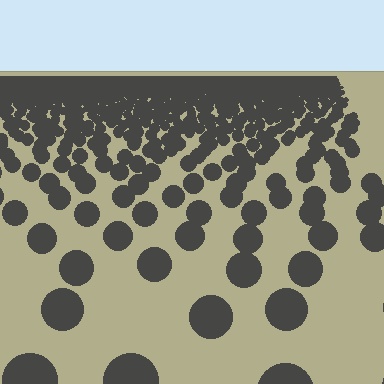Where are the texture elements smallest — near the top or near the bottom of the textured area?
Near the top.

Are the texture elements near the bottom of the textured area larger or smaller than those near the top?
Larger. Near the bottom, elements are closer to the viewer and appear at a bigger on-screen size.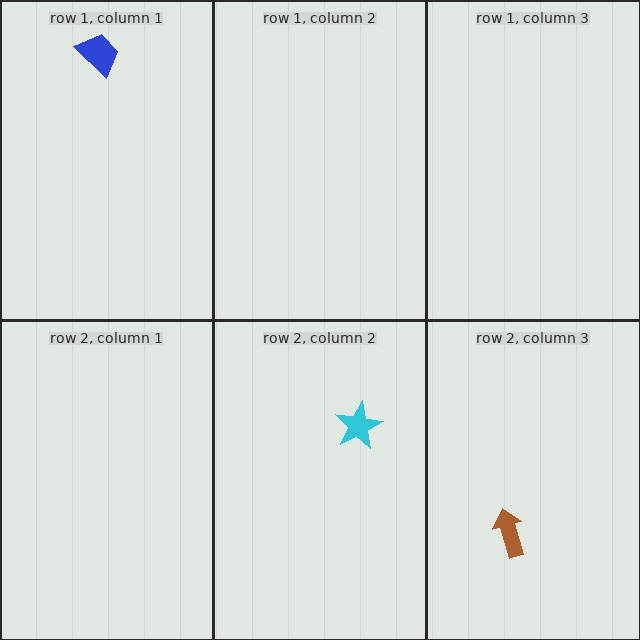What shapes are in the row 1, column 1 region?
The blue trapezoid.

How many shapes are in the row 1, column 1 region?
1.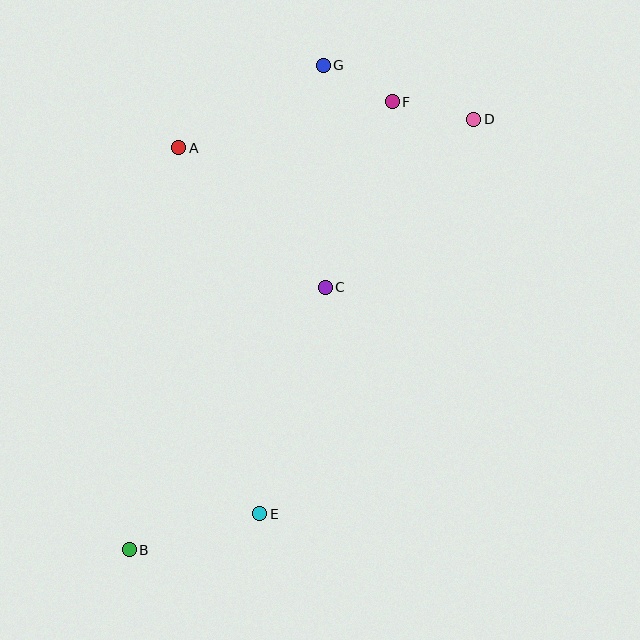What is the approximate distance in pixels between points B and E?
The distance between B and E is approximately 136 pixels.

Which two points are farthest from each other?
Points B and D are farthest from each other.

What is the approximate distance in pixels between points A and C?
The distance between A and C is approximately 202 pixels.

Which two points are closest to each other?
Points F and G are closest to each other.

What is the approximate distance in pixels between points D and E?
The distance between D and E is approximately 448 pixels.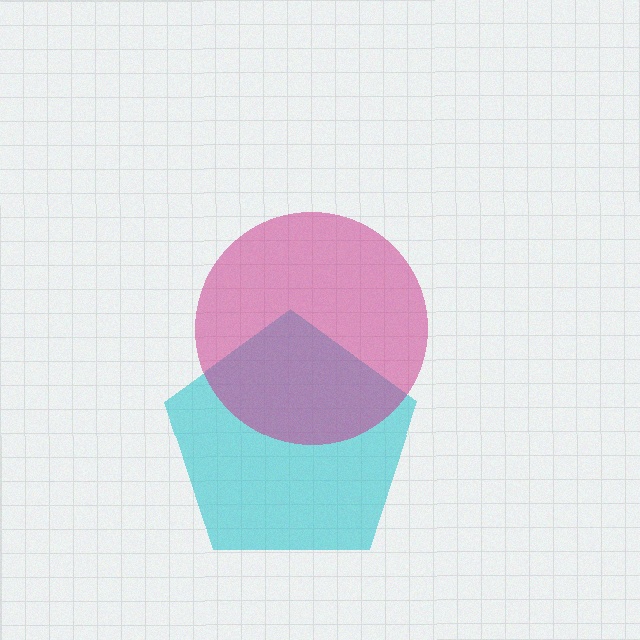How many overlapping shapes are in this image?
There are 2 overlapping shapes in the image.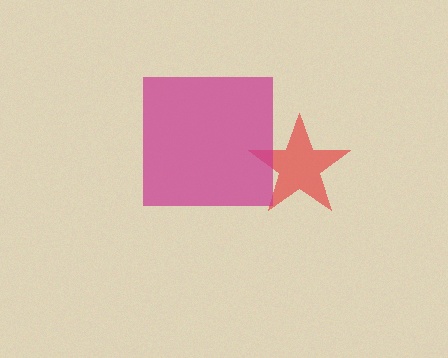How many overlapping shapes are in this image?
There are 2 overlapping shapes in the image.